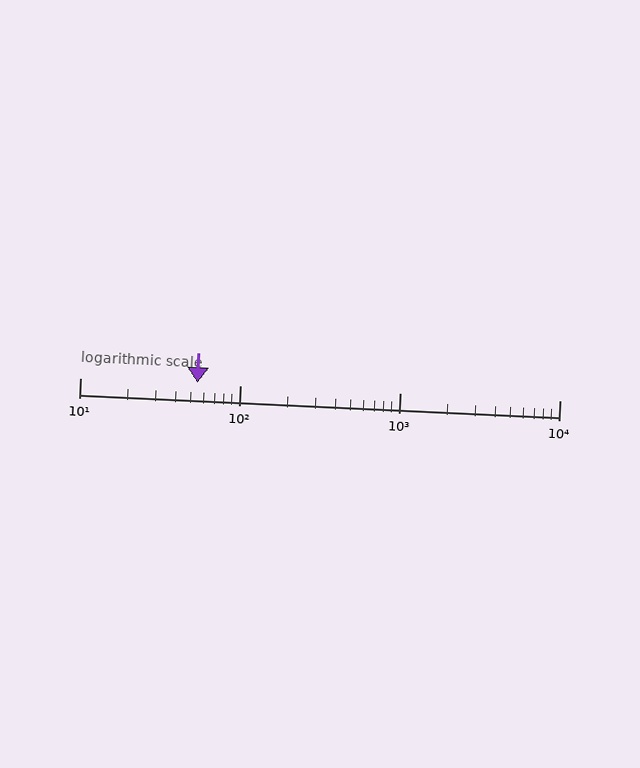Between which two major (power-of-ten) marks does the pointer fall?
The pointer is between 10 and 100.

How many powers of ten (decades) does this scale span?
The scale spans 3 decades, from 10 to 10000.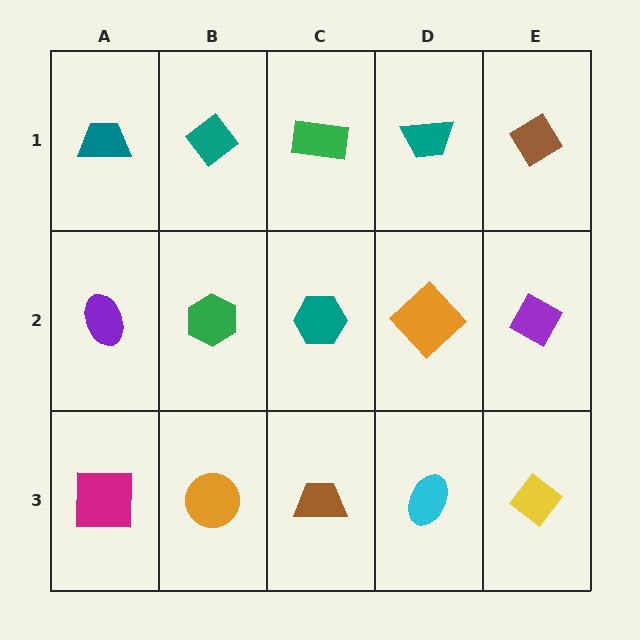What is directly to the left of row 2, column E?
An orange diamond.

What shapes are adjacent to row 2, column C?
A green rectangle (row 1, column C), a brown trapezoid (row 3, column C), a green hexagon (row 2, column B), an orange diamond (row 2, column D).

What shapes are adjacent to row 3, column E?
A purple diamond (row 2, column E), a cyan ellipse (row 3, column D).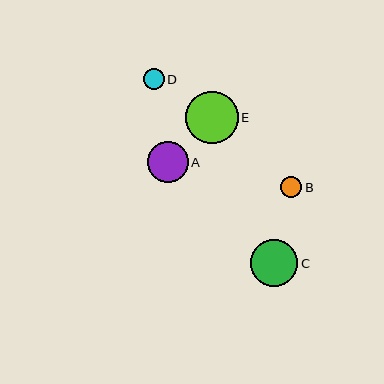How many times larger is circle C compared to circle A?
Circle C is approximately 1.2 times the size of circle A.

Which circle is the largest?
Circle E is the largest with a size of approximately 53 pixels.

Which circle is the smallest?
Circle D is the smallest with a size of approximately 21 pixels.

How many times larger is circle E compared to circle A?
Circle E is approximately 1.3 times the size of circle A.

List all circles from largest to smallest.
From largest to smallest: E, C, A, B, D.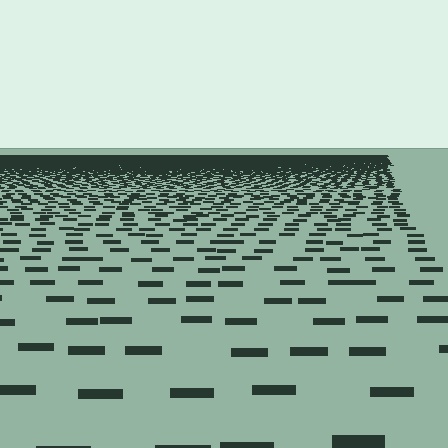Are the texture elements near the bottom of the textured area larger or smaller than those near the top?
Larger. Near the bottom, elements are closer to the viewer and appear at a bigger on-screen size.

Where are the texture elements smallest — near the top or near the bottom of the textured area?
Near the top.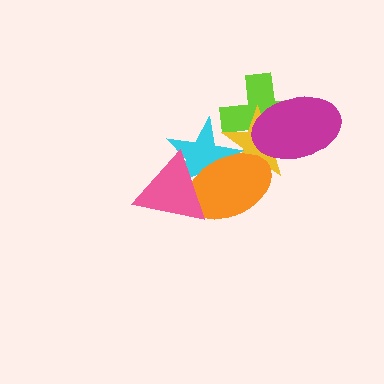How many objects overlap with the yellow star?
4 objects overlap with the yellow star.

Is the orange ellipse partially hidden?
Yes, it is partially covered by another shape.